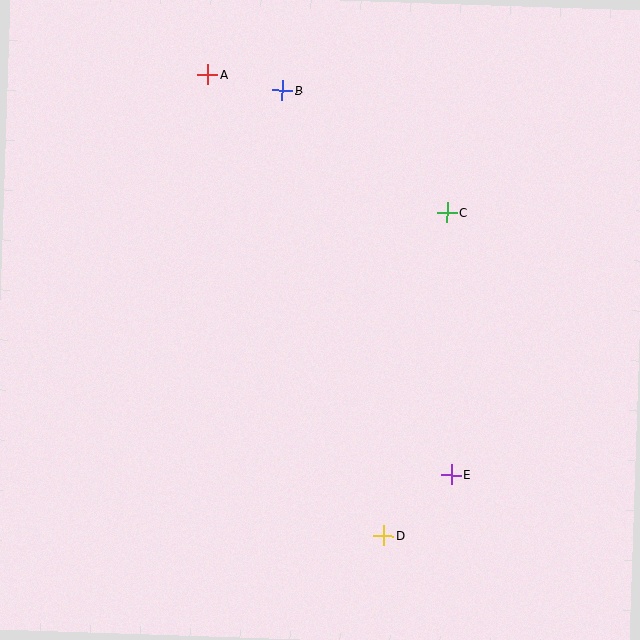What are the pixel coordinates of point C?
Point C is at (447, 213).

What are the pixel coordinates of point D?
Point D is at (384, 535).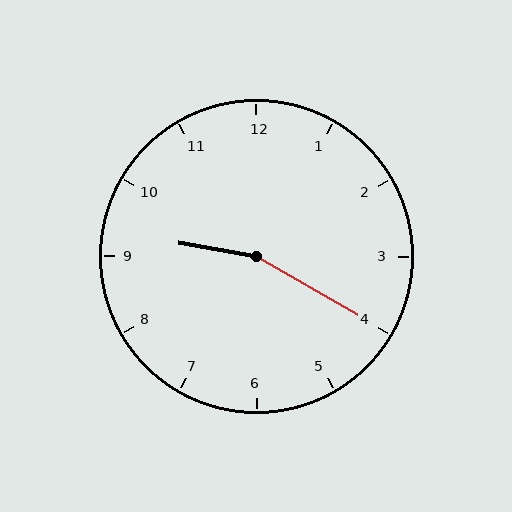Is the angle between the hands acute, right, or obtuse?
It is obtuse.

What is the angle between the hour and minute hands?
Approximately 160 degrees.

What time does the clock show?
9:20.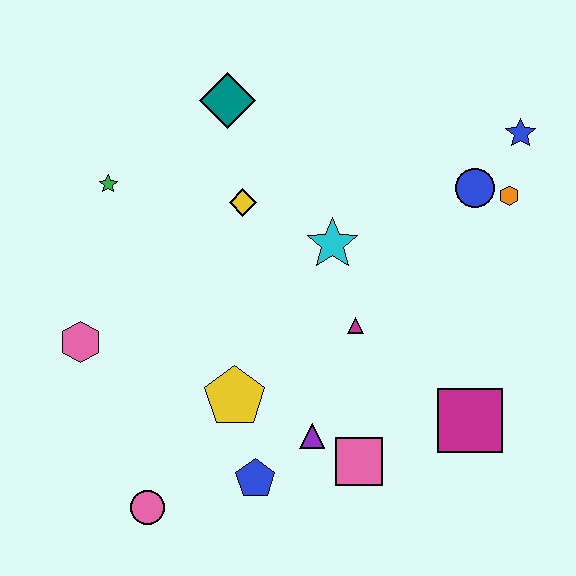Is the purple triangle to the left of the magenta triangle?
Yes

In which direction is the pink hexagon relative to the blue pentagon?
The pink hexagon is to the left of the blue pentagon.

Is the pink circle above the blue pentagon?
No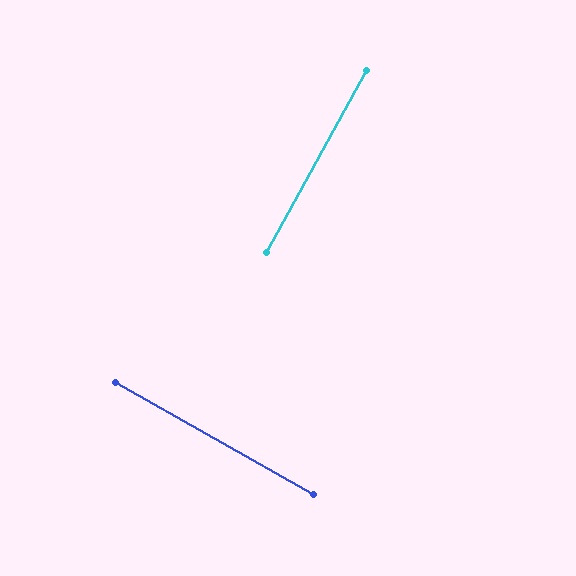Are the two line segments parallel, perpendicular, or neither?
Perpendicular — they meet at approximately 89°.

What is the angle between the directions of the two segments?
Approximately 89 degrees.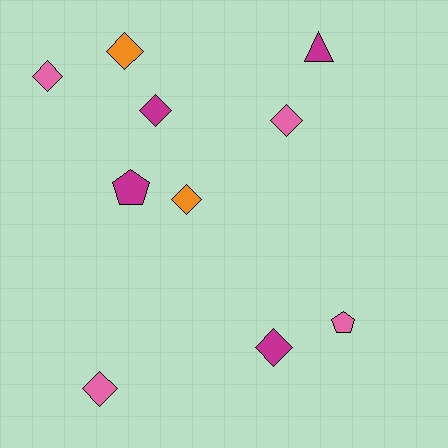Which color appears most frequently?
Pink, with 4 objects.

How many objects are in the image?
There are 10 objects.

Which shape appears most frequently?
Diamond, with 7 objects.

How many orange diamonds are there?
There are 2 orange diamonds.